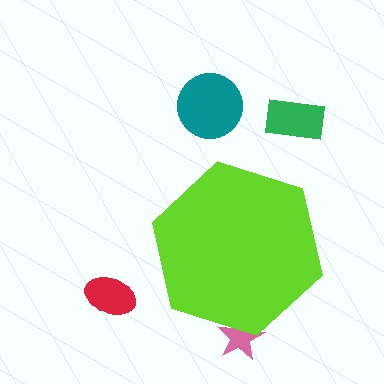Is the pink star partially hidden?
Yes, the pink star is partially hidden behind the lime hexagon.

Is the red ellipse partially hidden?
No, the red ellipse is fully visible.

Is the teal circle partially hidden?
No, the teal circle is fully visible.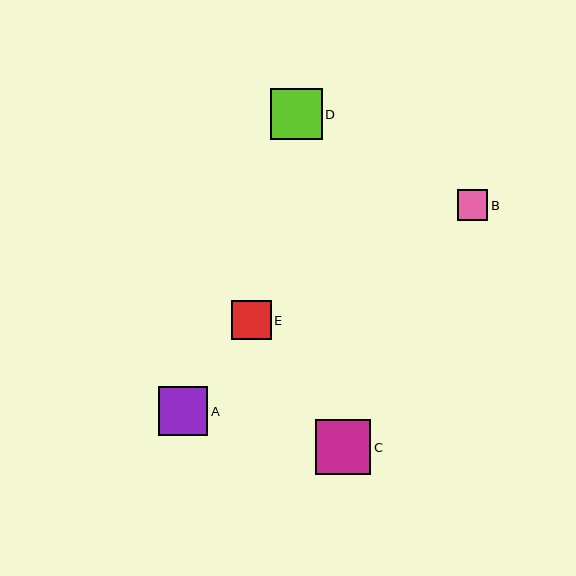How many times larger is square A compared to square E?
Square A is approximately 1.3 times the size of square E.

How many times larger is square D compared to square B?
Square D is approximately 1.7 times the size of square B.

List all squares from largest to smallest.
From largest to smallest: C, D, A, E, B.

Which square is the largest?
Square C is the largest with a size of approximately 55 pixels.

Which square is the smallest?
Square B is the smallest with a size of approximately 30 pixels.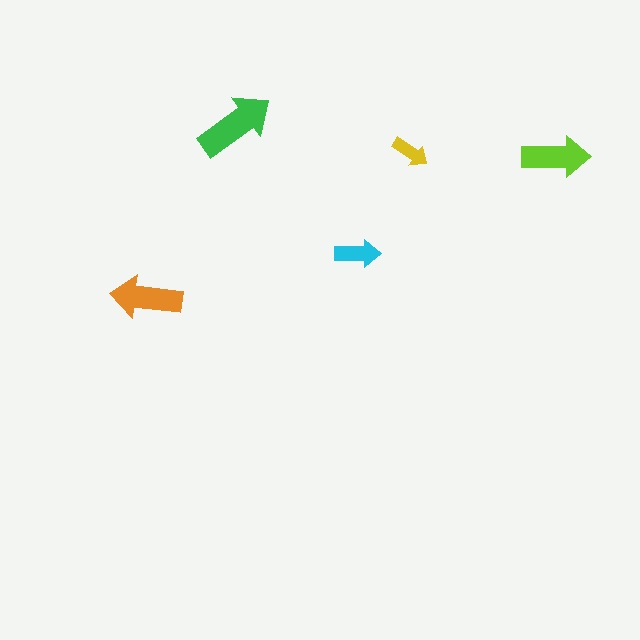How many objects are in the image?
There are 5 objects in the image.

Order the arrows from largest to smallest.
the green one, the orange one, the lime one, the cyan one, the yellow one.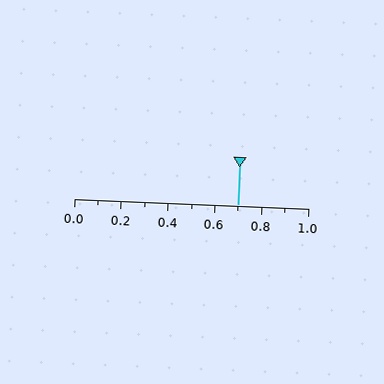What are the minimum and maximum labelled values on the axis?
The axis runs from 0.0 to 1.0.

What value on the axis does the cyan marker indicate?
The marker indicates approximately 0.7.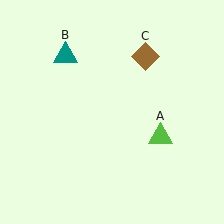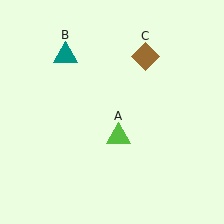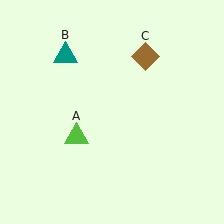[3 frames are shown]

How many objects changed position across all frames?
1 object changed position: lime triangle (object A).